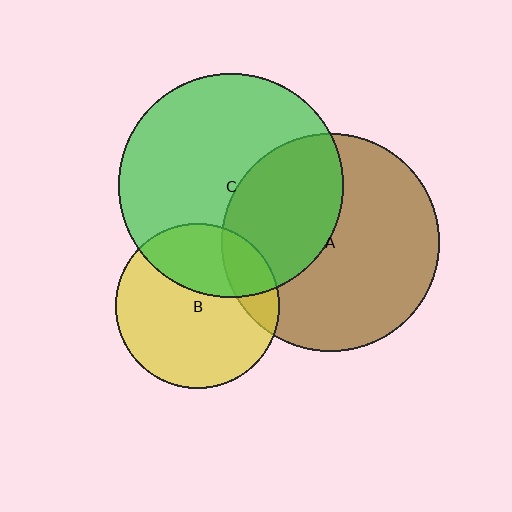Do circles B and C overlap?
Yes.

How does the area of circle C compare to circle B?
Approximately 1.9 times.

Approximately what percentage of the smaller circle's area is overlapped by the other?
Approximately 35%.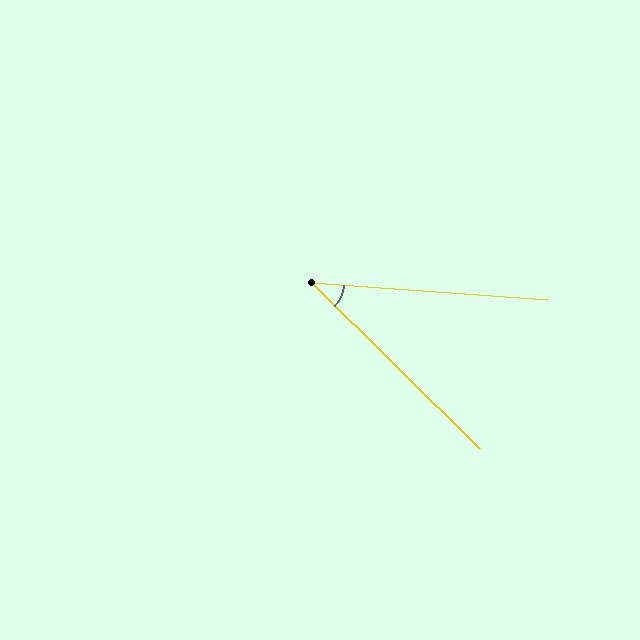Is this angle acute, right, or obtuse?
It is acute.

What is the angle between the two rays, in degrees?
Approximately 40 degrees.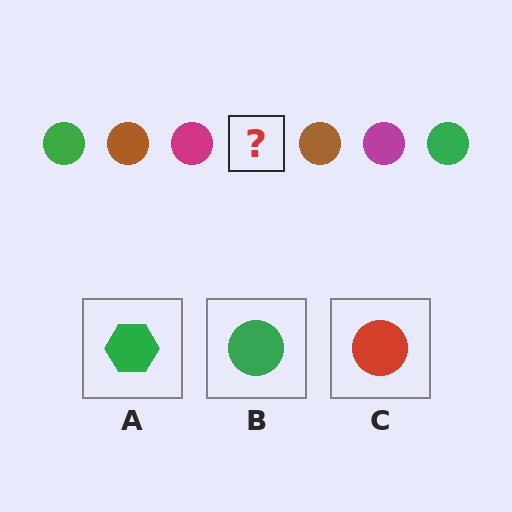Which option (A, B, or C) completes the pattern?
B.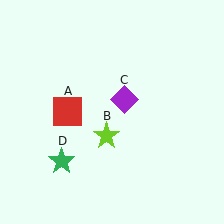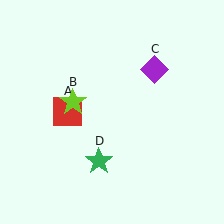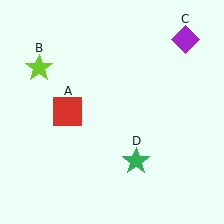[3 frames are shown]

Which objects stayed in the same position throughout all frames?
Red square (object A) remained stationary.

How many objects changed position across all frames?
3 objects changed position: lime star (object B), purple diamond (object C), green star (object D).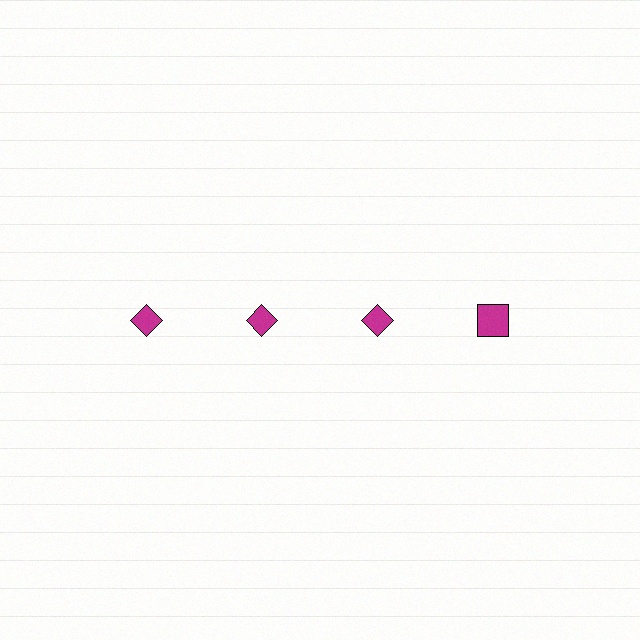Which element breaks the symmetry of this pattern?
The magenta square in the top row, second from right column breaks the symmetry. All other shapes are magenta diamonds.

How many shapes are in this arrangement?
There are 4 shapes arranged in a grid pattern.